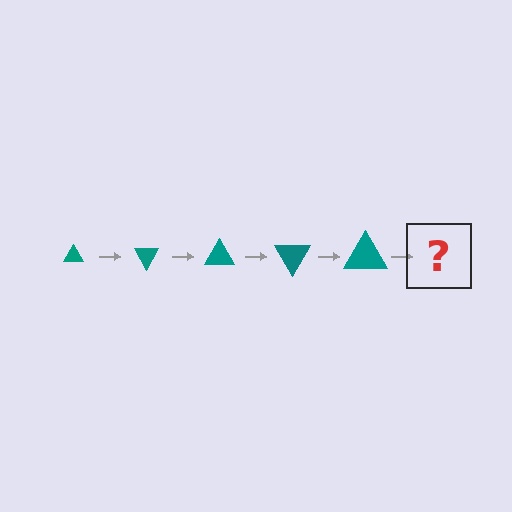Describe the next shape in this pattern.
It should be a triangle, larger than the previous one and rotated 300 degrees from the start.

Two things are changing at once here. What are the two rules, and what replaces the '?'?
The two rules are that the triangle grows larger each step and it rotates 60 degrees each step. The '?' should be a triangle, larger than the previous one and rotated 300 degrees from the start.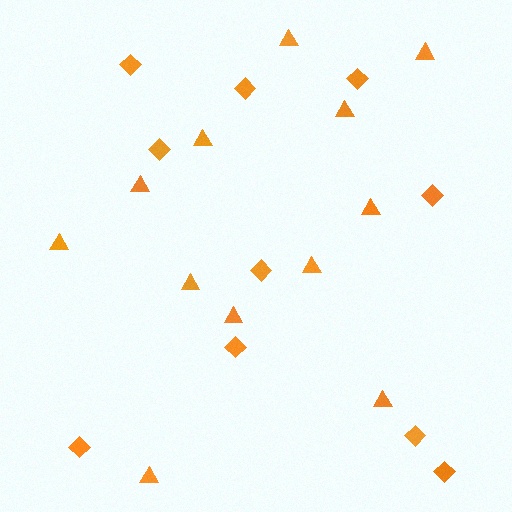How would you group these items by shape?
There are 2 groups: one group of triangles (12) and one group of diamonds (10).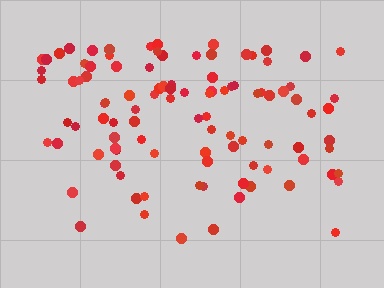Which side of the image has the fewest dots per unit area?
The bottom.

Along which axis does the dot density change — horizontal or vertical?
Vertical.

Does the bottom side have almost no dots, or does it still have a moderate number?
Still a moderate number, just noticeably fewer than the top.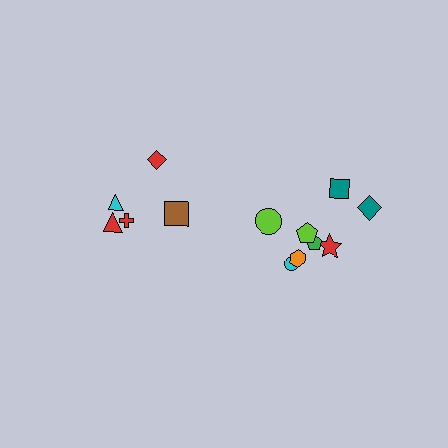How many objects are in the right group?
There are 8 objects.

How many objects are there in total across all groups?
There are 13 objects.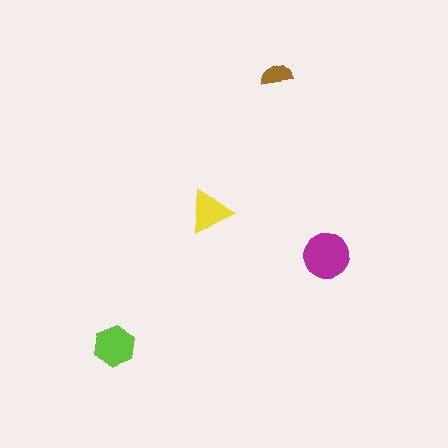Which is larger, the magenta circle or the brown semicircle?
The magenta circle.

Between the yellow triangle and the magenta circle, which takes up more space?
The magenta circle.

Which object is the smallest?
The brown semicircle.